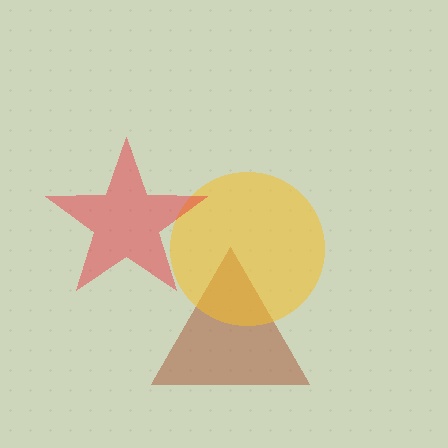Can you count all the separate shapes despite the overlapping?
Yes, there are 3 separate shapes.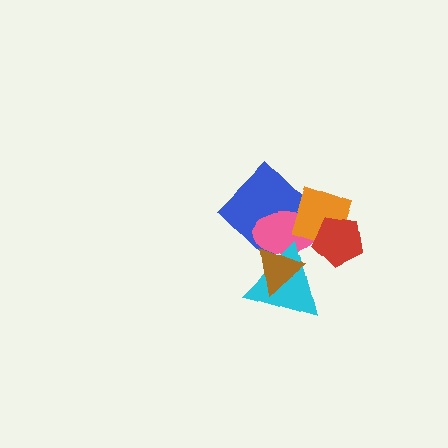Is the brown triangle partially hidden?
No, no other shape covers it.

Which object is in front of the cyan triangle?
The brown triangle is in front of the cyan triangle.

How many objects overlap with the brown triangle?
3 objects overlap with the brown triangle.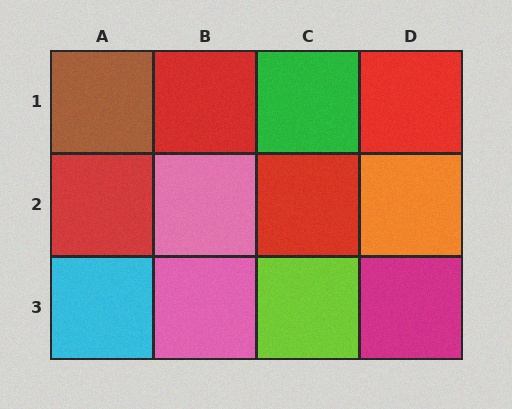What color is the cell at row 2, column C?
Red.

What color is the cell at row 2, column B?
Pink.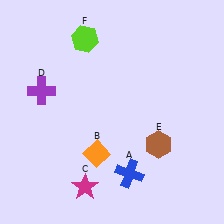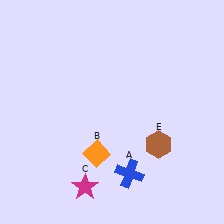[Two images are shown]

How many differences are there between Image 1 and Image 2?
There are 2 differences between the two images.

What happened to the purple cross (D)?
The purple cross (D) was removed in Image 2. It was in the top-left area of Image 1.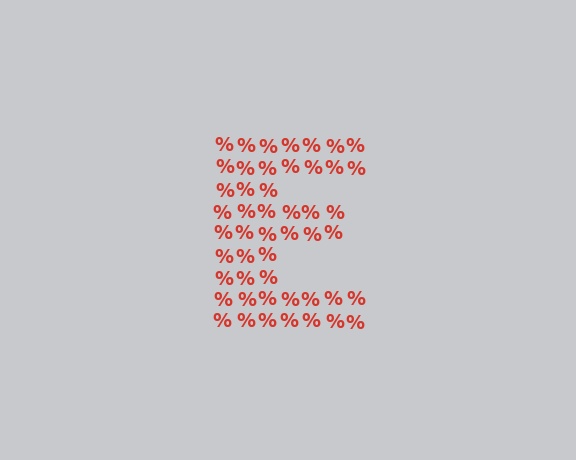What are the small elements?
The small elements are percent signs.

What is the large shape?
The large shape is the letter E.